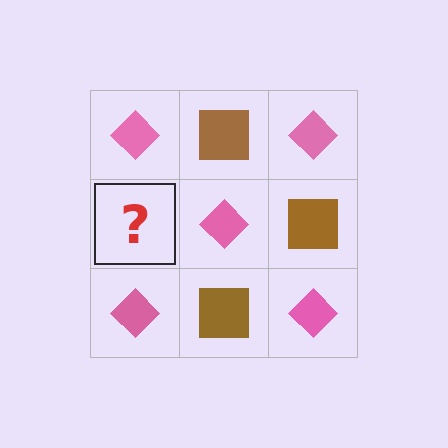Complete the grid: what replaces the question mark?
The question mark should be replaced with a brown square.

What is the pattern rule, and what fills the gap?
The rule is that it alternates pink diamond and brown square in a checkerboard pattern. The gap should be filled with a brown square.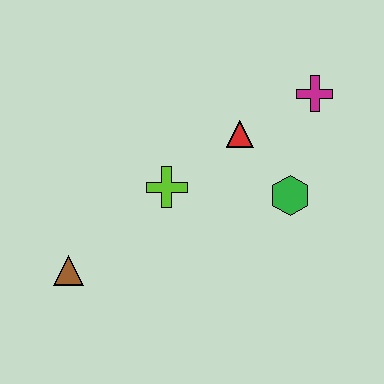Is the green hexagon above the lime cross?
No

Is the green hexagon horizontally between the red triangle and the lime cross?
No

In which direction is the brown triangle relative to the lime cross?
The brown triangle is to the left of the lime cross.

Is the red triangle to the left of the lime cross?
No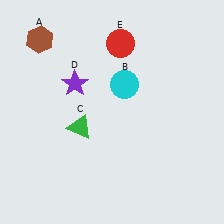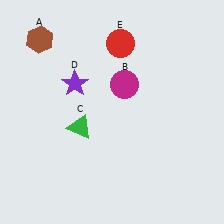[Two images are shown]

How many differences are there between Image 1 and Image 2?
There is 1 difference between the two images.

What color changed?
The circle (B) changed from cyan in Image 1 to magenta in Image 2.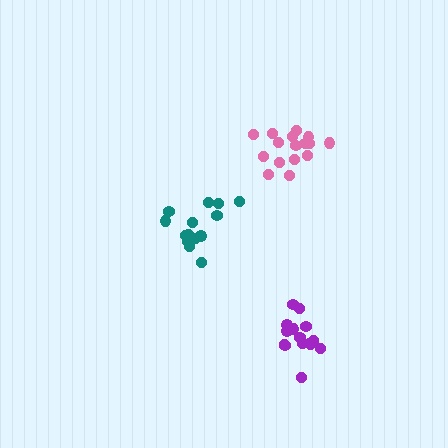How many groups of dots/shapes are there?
There are 3 groups.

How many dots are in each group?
Group 1: 15 dots, Group 2: 15 dots, Group 3: 16 dots (46 total).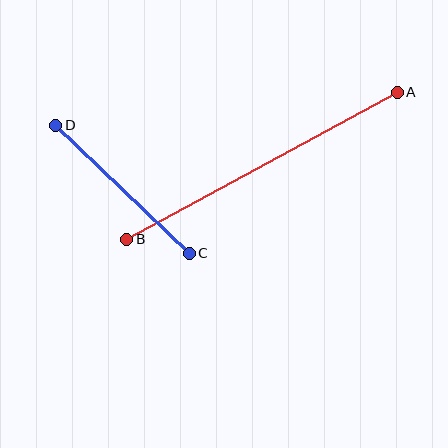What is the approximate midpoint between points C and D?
The midpoint is at approximately (122, 189) pixels.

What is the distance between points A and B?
The distance is approximately 308 pixels.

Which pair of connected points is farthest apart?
Points A and B are farthest apart.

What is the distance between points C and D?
The distance is approximately 185 pixels.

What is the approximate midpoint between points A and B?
The midpoint is at approximately (262, 166) pixels.